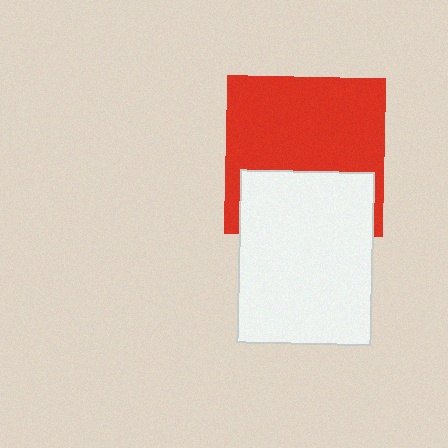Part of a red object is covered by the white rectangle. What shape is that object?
It is a square.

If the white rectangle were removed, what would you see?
You would see the complete red square.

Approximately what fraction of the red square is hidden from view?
Roughly 34% of the red square is hidden behind the white rectangle.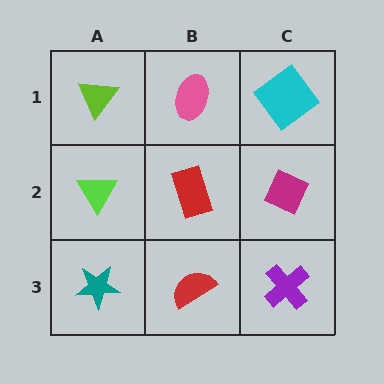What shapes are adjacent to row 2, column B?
A pink ellipse (row 1, column B), a red semicircle (row 3, column B), a lime triangle (row 2, column A), a magenta diamond (row 2, column C).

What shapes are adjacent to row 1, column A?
A lime triangle (row 2, column A), a pink ellipse (row 1, column B).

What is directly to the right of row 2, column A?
A red rectangle.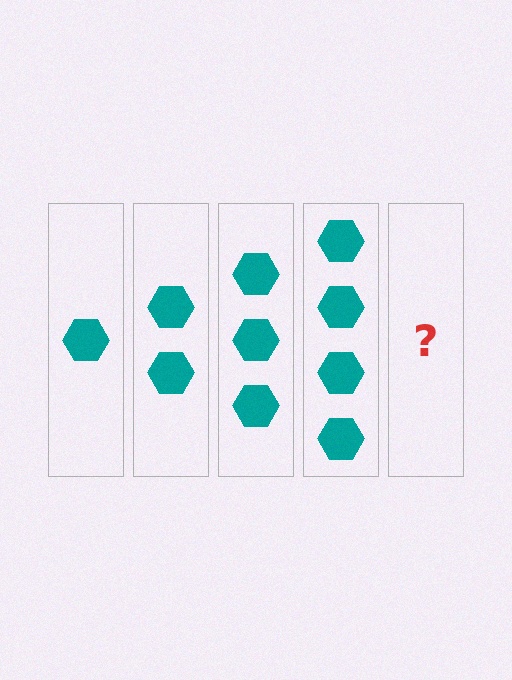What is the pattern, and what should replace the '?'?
The pattern is that each step adds one more hexagon. The '?' should be 5 hexagons.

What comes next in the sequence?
The next element should be 5 hexagons.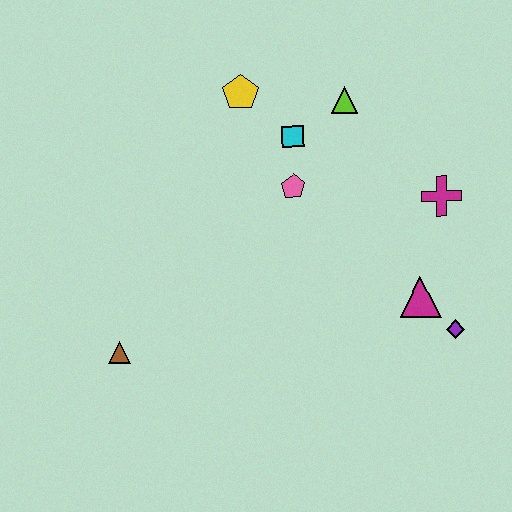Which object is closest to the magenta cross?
The magenta triangle is closest to the magenta cross.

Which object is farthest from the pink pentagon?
The brown triangle is farthest from the pink pentagon.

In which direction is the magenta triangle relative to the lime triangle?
The magenta triangle is below the lime triangle.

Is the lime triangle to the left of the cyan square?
No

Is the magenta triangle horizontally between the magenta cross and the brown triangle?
Yes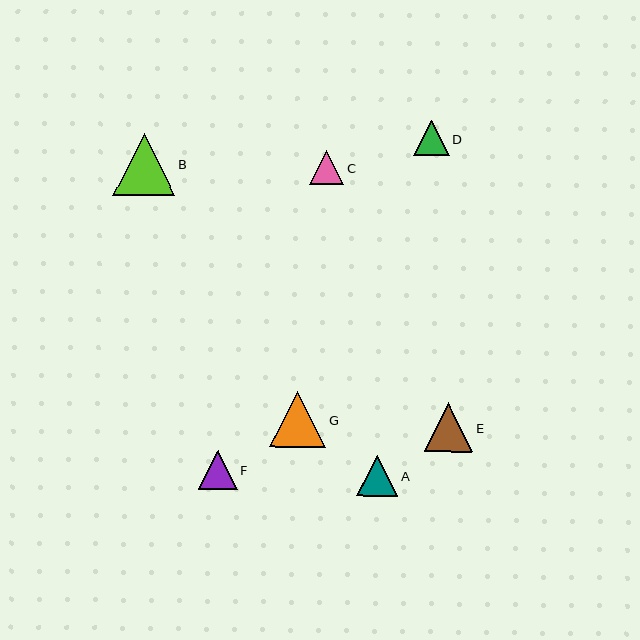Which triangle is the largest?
Triangle B is the largest with a size of approximately 62 pixels.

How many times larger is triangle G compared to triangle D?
Triangle G is approximately 1.6 times the size of triangle D.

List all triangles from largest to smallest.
From largest to smallest: B, G, E, A, F, D, C.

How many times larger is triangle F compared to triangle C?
Triangle F is approximately 1.1 times the size of triangle C.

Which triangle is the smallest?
Triangle C is the smallest with a size of approximately 35 pixels.